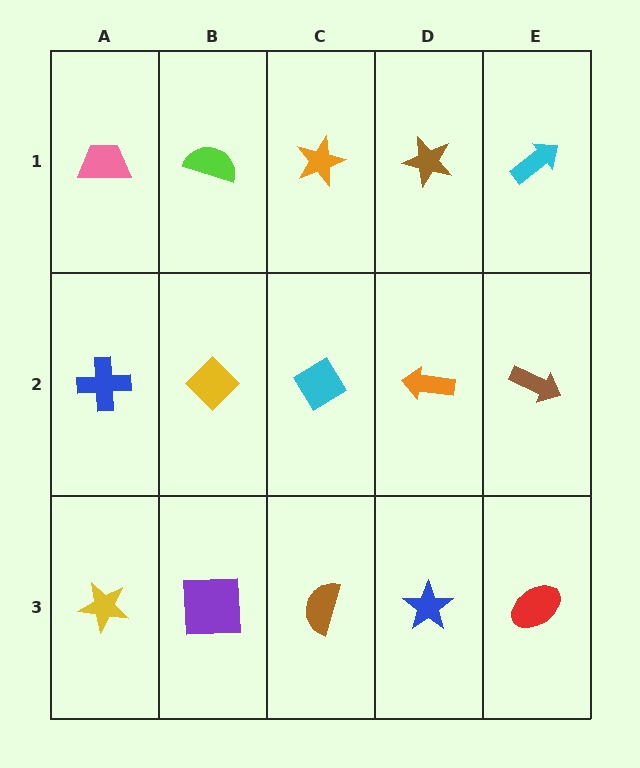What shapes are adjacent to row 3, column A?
A blue cross (row 2, column A), a purple square (row 3, column B).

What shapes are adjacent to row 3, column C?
A cyan diamond (row 2, column C), a purple square (row 3, column B), a blue star (row 3, column D).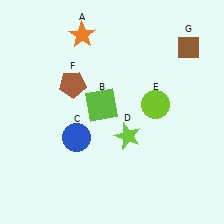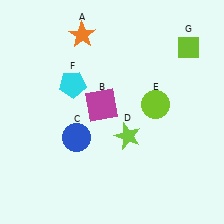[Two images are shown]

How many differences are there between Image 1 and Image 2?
There are 3 differences between the two images.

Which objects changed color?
B changed from lime to magenta. F changed from brown to cyan. G changed from brown to lime.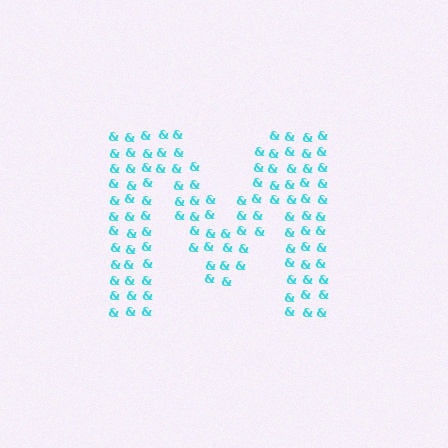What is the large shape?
The large shape is the letter M.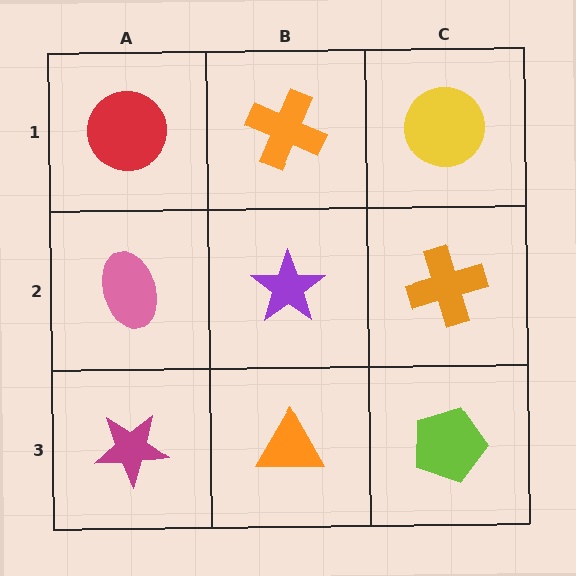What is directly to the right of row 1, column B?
A yellow circle.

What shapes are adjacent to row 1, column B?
A purple star (row 2, column B), a red circle (row 1, column A), a yellow circle (row 1, column C).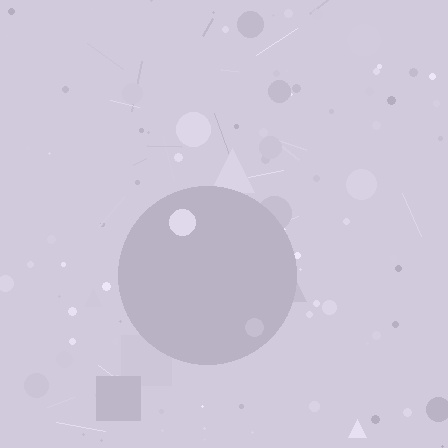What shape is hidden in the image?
A circle is hidden in the image.